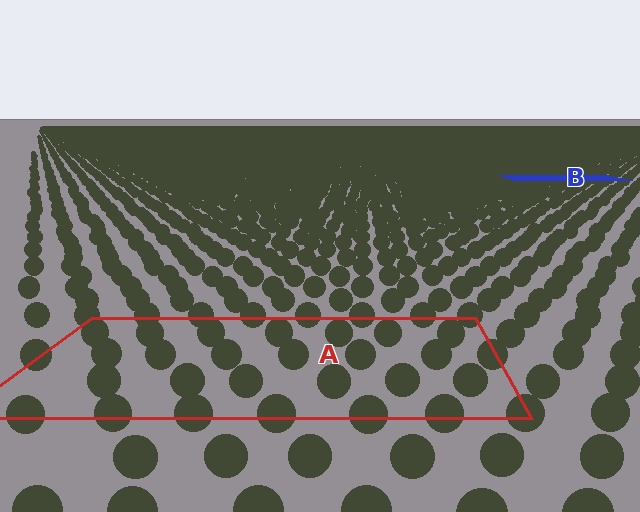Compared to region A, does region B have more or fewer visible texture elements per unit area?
Region B has more texture elements per unit area — they are packed more densely because it is farther away.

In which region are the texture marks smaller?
The texture marks are smaller in region B, because it is farther away.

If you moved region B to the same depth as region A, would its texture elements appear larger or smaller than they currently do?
They would appear larger. At a closer depth, the same texture elements are projected at a bigger on-screen size.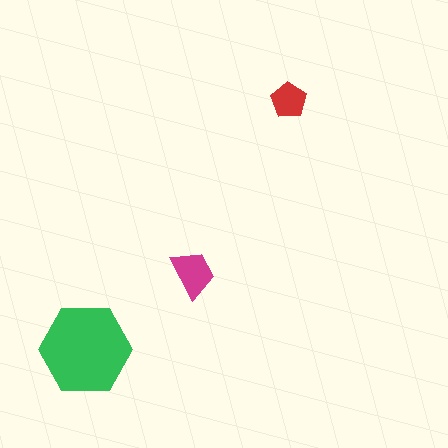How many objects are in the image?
There are 3 objects in the image.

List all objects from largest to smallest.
The green hexagon, the magenta trapezoid, the red pentagon.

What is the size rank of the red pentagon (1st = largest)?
3rd.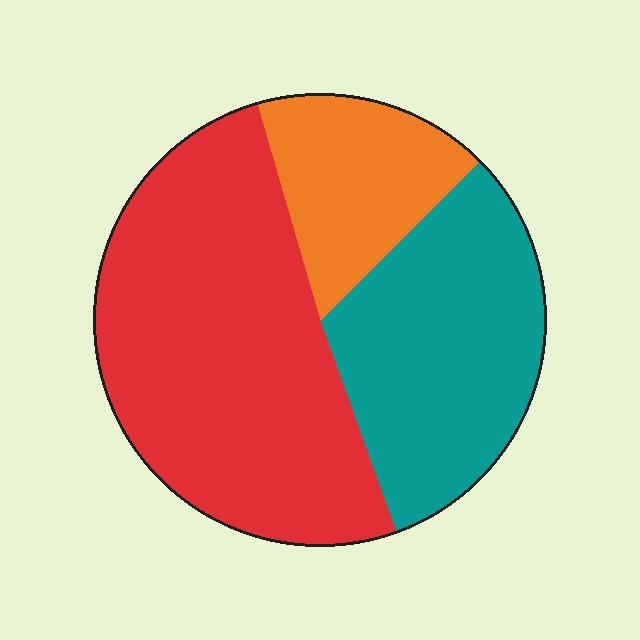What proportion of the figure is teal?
Teal covers roughly 30% of the figure.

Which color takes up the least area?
Orange, at roughly 15%.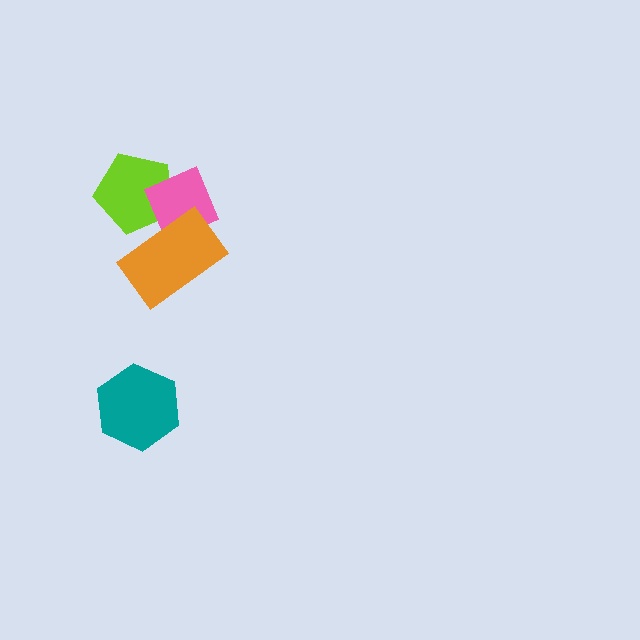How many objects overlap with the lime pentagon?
2 objects overlap with the lime pentagon.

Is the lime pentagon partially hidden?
Yes, it is partially covered by another shape.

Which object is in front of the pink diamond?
The orange rectangle is in front of the pink diamond.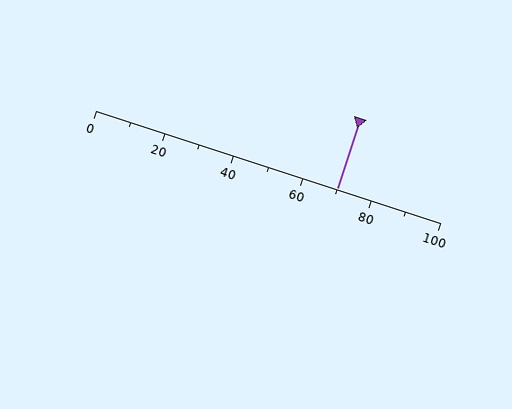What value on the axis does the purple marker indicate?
The marker indicates approximately 70.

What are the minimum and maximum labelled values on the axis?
The axis runs from 0 to 100.